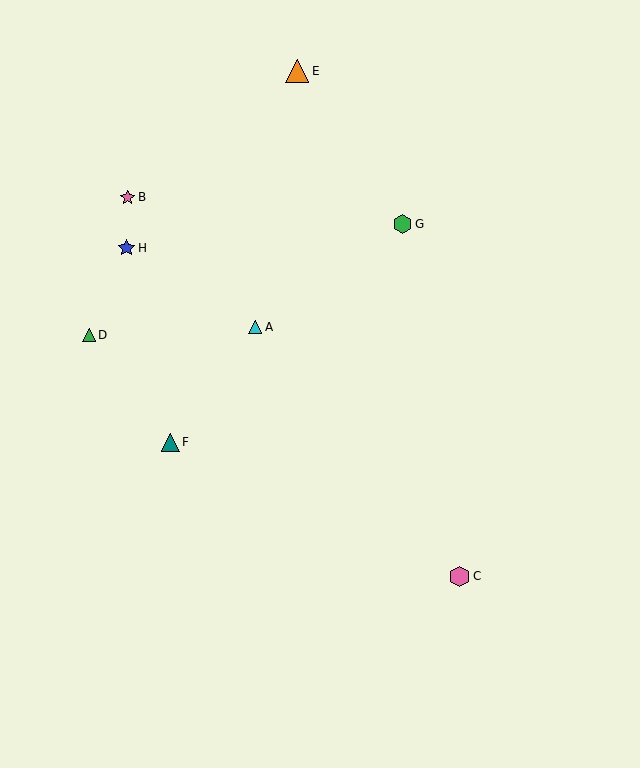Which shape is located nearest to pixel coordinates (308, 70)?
The orange triangle (labeled E) at (297, 71) is nearest to that location.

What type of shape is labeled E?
Shape E is an orange triangle.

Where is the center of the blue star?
The center of the blue star is at (127, 248).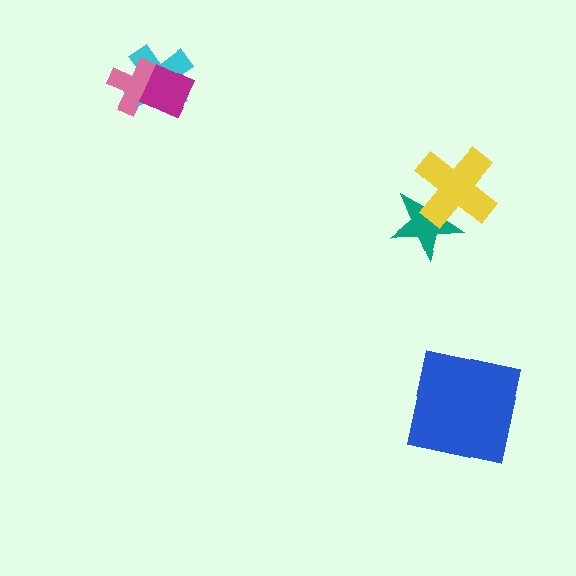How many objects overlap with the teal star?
1 object overlaps with the teal star.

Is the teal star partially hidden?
Yes, it is partially covered by another shape.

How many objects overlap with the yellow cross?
1 object overlaps with the yellow cross.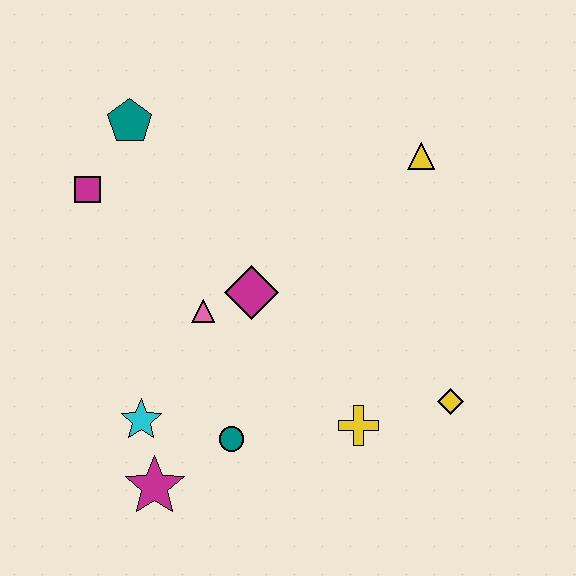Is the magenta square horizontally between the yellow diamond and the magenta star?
No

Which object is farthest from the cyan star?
The yellow triangle is farthest from the cyan star.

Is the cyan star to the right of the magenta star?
No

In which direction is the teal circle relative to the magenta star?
The teal circle is to the right of the magenta star.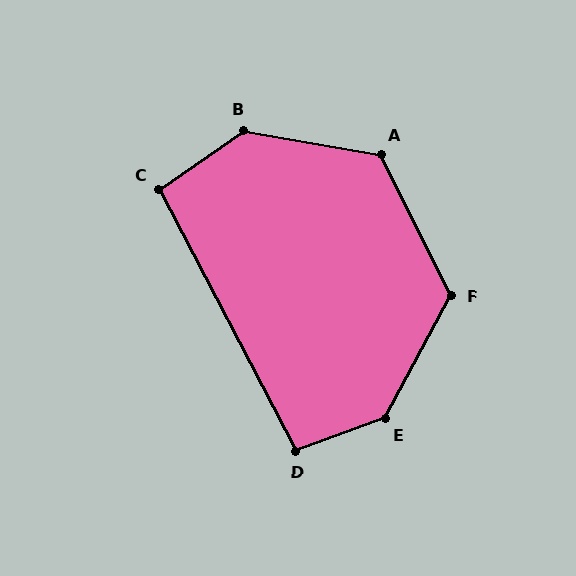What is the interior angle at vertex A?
Approximately 126 degrees (obtuse).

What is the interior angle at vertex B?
Approximately 136 degrees (obtuse).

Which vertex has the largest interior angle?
E, at approximately 138 degrees.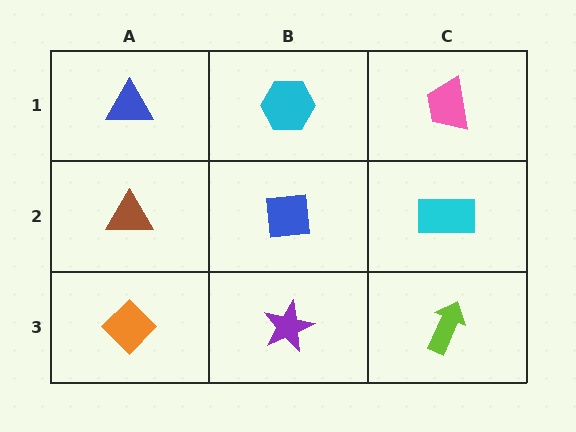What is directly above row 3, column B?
A blue square.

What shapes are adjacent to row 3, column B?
A blue square (row 2, column B), an orange diamond (row 3, column A), a lime arrow (row 3, column C).